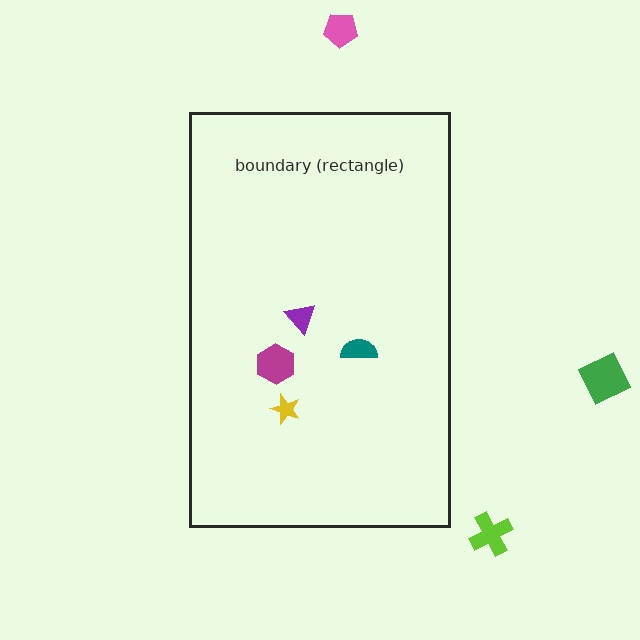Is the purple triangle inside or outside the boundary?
Inside.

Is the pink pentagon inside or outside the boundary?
Outside.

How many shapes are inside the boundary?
4 inside, 3 outside.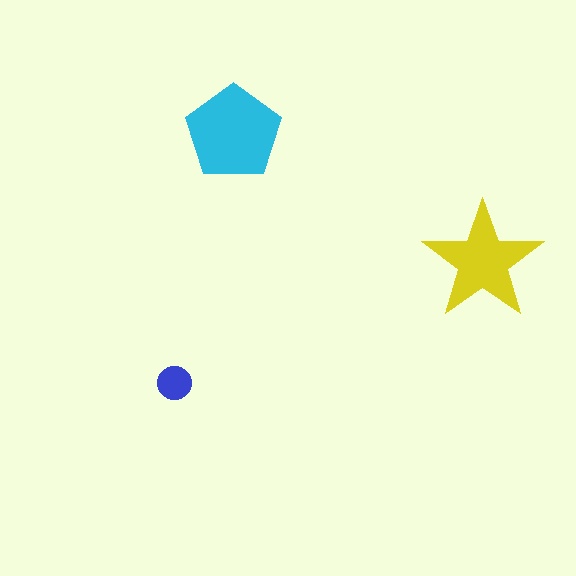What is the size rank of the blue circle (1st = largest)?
3rd.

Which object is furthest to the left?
The blue circle is leftmost.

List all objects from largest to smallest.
The cyan pentagon, the yellow star, the blue circle.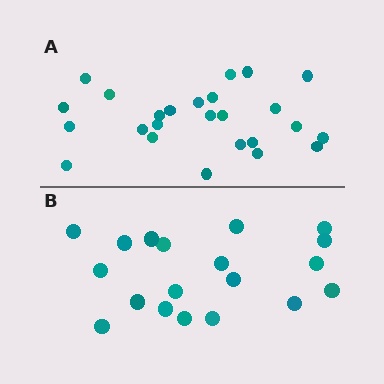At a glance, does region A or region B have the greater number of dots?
Region A (the top region) has more dots.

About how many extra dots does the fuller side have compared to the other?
Region A has about 6 more dots than region B.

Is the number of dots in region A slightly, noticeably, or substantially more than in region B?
Region A has noticeably more, but not dramatically so. The ratio is roughly 1.3 to 1.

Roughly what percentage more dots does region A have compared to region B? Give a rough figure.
About 30% more.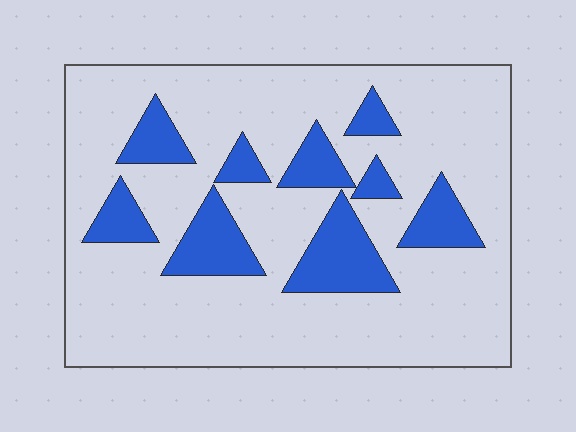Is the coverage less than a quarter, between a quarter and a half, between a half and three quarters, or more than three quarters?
Less than a quarter.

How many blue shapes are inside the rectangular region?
9.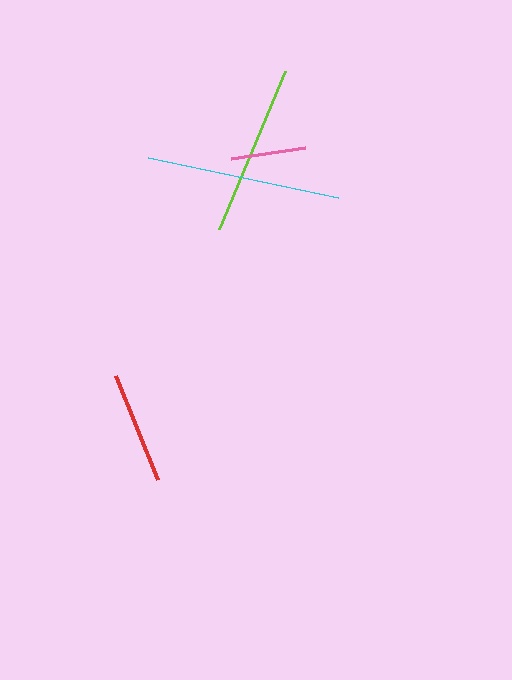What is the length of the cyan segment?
The cyan segment is approximately 195 pixels long.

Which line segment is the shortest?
The pink line is the shortest at approximately 75 pixels.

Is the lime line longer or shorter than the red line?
The lime line is longer than the red line.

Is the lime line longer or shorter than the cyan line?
The cyan line is longer than the lime line.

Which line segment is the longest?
The cyan line is the longest at approximately 195 pixels.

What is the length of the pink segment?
The pink segment is approximately 75 pixels long.